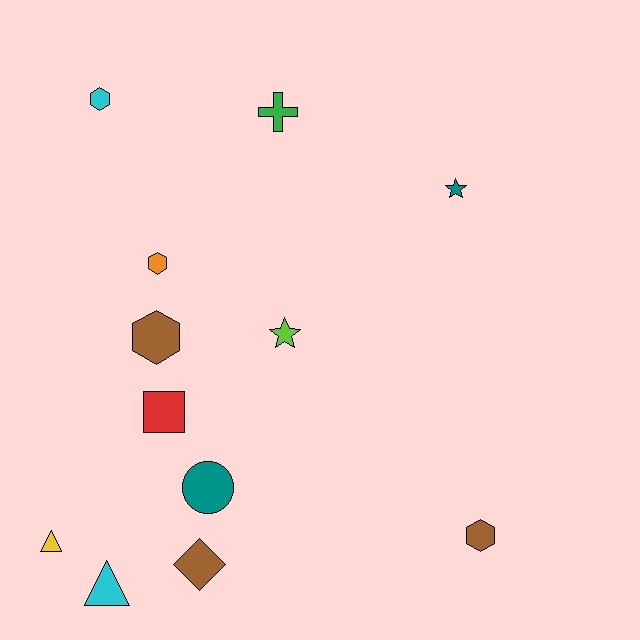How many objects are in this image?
There are 12 objects.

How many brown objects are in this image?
There are 3 brown objects.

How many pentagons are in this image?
There are no pentagons.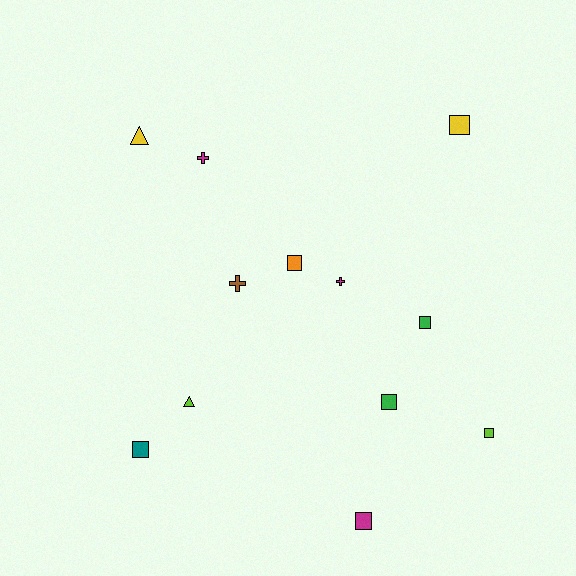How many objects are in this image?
There are 12 objects.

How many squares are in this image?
There are 7 squares.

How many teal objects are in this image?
There is 1 teal object.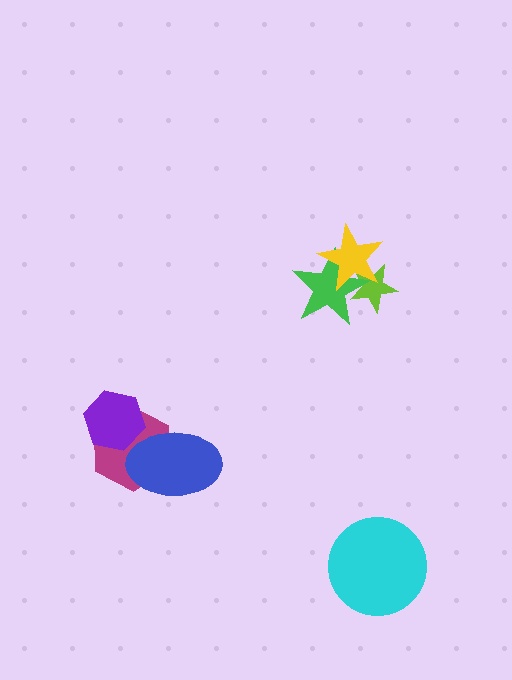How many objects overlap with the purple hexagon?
1 object overlaps with the purple hexagon.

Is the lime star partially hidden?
Yes, it is partially covered by another shape.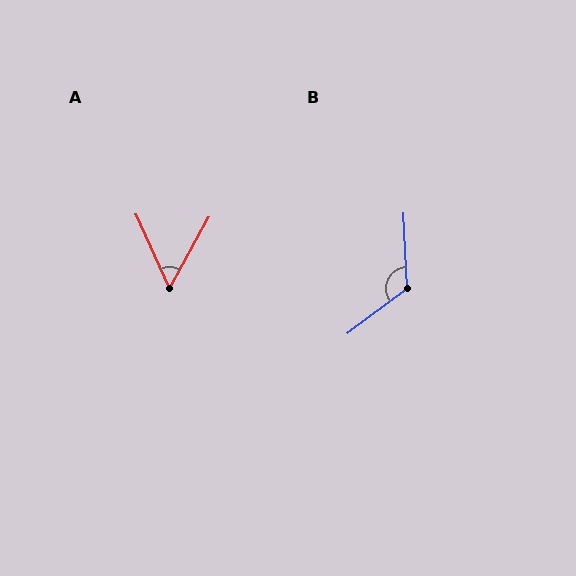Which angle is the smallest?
A, at approximately 53 degrees.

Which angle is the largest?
B, at approximately 124 degrees.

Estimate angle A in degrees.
Approximately 53 degrees.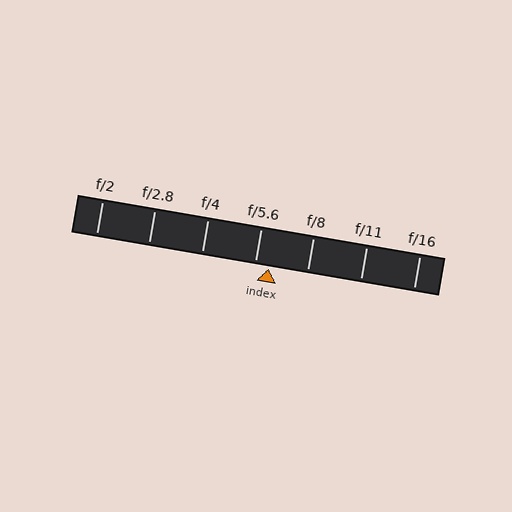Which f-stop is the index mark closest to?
The index mark is closest to f/5.6.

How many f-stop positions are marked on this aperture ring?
There are 7 f-stop positions marked.